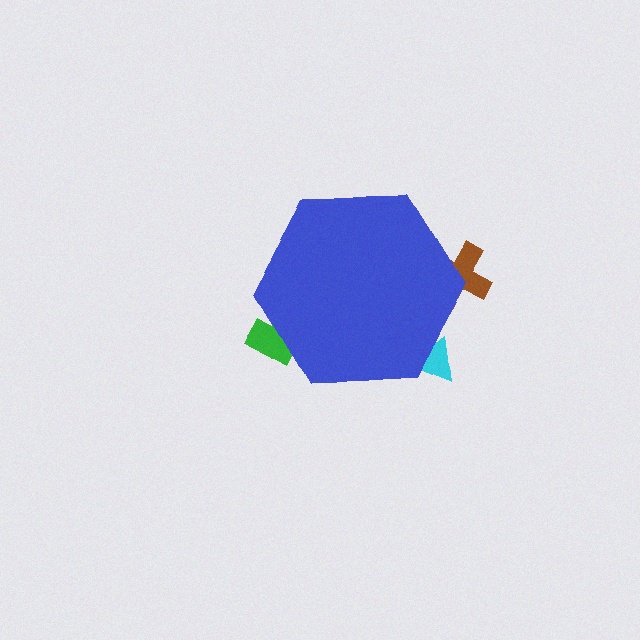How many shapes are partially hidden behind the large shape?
3 shapes are partially hidden.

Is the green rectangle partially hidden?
Yes, the green rectangle is partially hidden behind the blue hexagon.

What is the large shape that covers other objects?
A blue hexagon.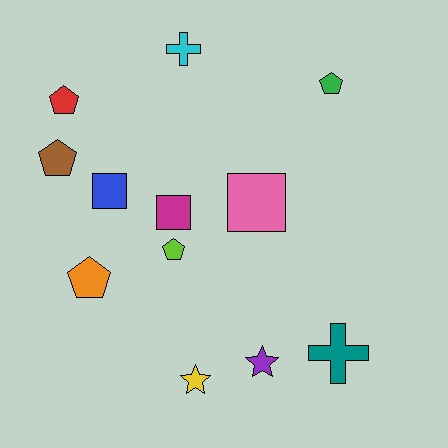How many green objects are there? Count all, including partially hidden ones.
There is 1 green object.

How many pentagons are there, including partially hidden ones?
There are 5 pentagons.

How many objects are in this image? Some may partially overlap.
There are 12 objects.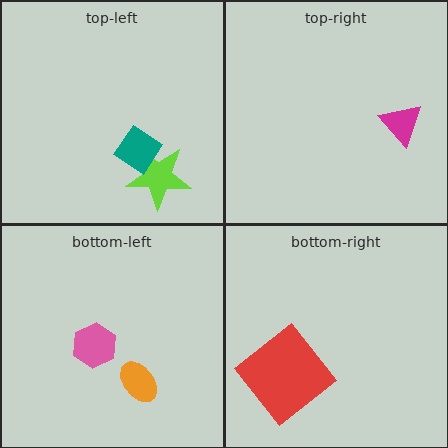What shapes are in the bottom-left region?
The orange ellipse, the pink hexagon.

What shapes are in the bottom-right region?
The red diamond.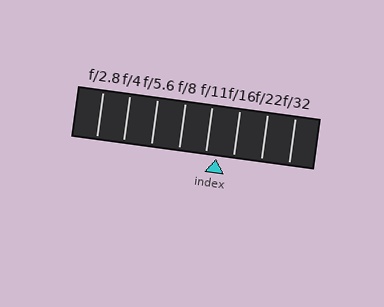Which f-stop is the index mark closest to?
The index mark is closest to f/11.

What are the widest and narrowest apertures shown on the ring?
The widest aperture shown is f/2.8 and the narrowest is f/32.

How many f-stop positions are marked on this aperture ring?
There are 8 f-stop positions marked.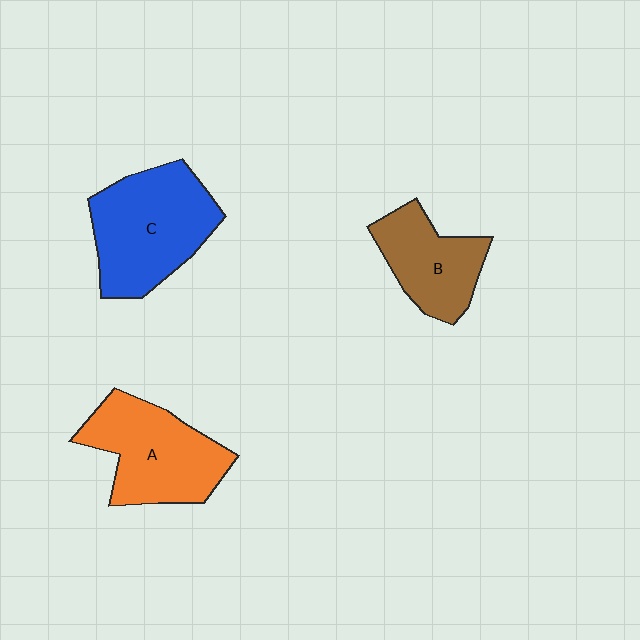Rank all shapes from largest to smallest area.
From largest to smallest: C (blue), A (orange), B (brown).